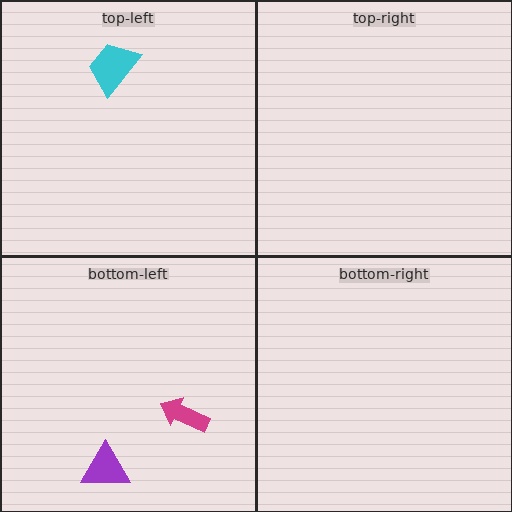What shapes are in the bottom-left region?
The purple triangle, the magenta arrow.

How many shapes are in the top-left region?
1.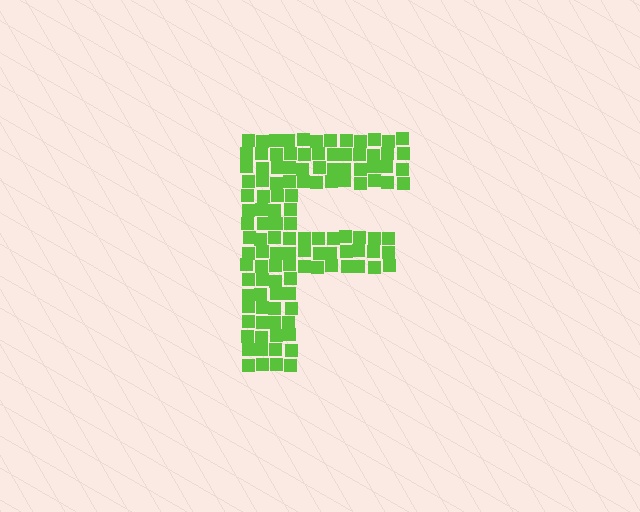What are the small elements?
The small elements are squares.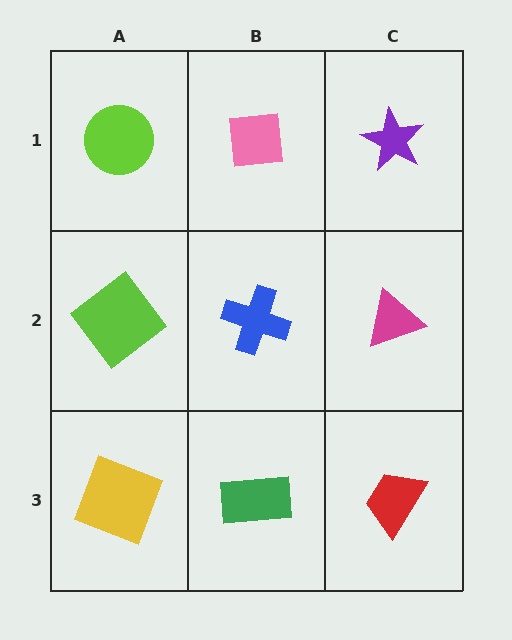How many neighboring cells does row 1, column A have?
2.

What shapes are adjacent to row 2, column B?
A pink square (row 1, column B), a green rectangle (row 3, column B), a lime diamond (row 2, column A), a magenta triangle (row 2, column C).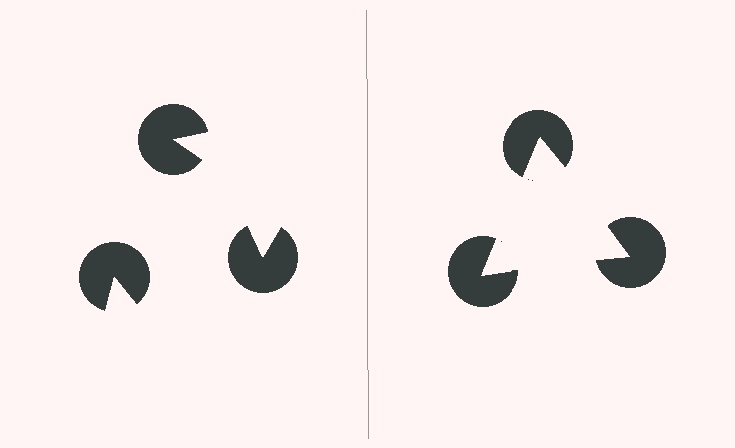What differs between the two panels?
The pac-man discs are positioned identically on both sides; only the wedge orientations differ. On the right they align to a triangle; on the left they are misaligned.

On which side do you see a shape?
An illusory triangle appears on the right side. On the left side the wedge cuts are rotated, so no coherent shape forms.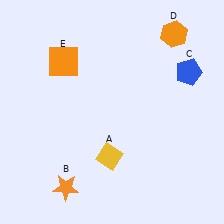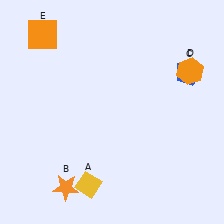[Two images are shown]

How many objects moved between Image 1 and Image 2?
3 objects moved between the two images.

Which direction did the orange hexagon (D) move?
The orange hexagon (D) moved down.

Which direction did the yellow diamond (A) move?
The yellow diamond (A) moved down.